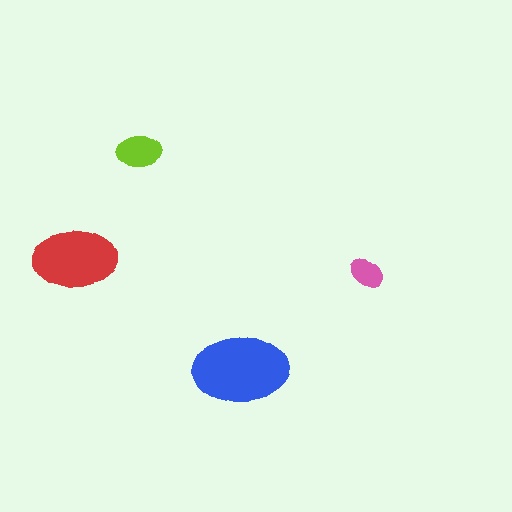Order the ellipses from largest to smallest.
the blue one, the red one, the lime one, the pink one.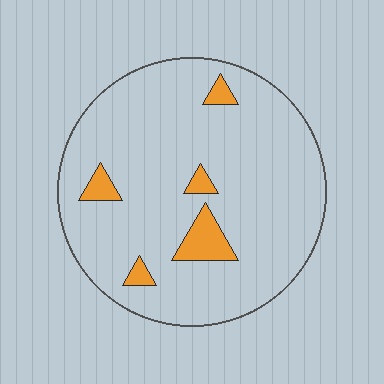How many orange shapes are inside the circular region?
5.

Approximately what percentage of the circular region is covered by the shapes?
Approximately 10%.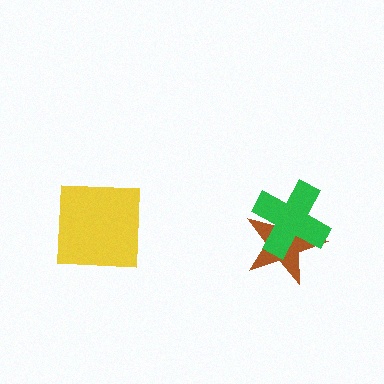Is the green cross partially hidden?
No, no other shape covers it.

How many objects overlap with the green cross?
1 object overlaps with the green cross.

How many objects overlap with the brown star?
1 object overlaps with the brown star.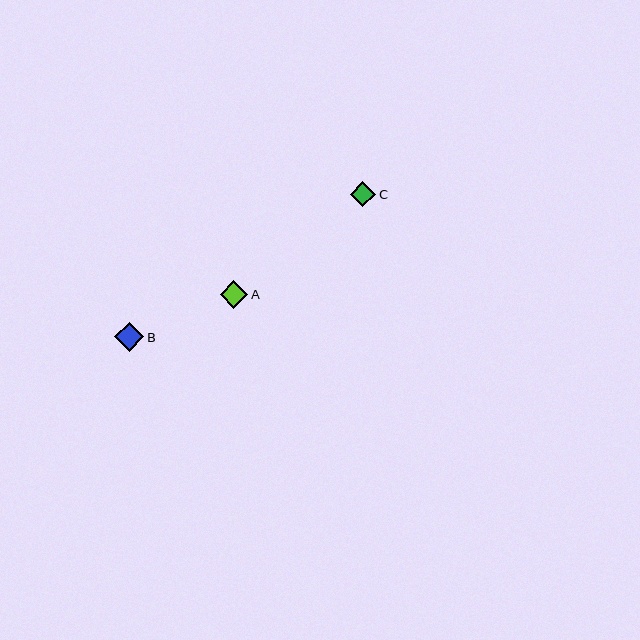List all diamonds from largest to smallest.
From largest to smallest: B, A, C.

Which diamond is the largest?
Diamond B is the largest with a size of approximately 29 pixels.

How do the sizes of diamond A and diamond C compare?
Diamond A and diamond C are approximately the same size.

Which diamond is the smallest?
Diamond C is the smallest with a size of approximately 25 pixels.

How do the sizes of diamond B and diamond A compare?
Diamond B and diamond A are approximately the same size.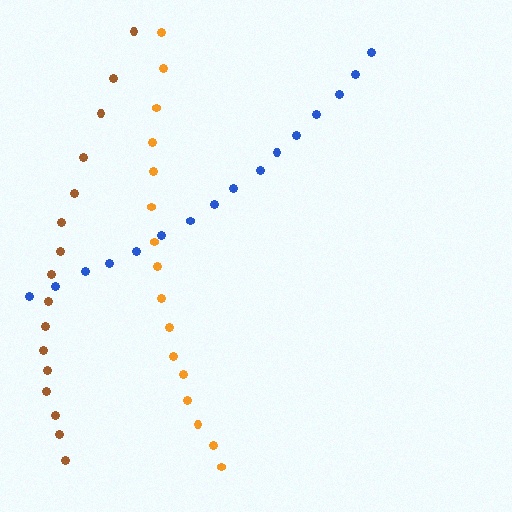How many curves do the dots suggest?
There are 3 distinct paths.